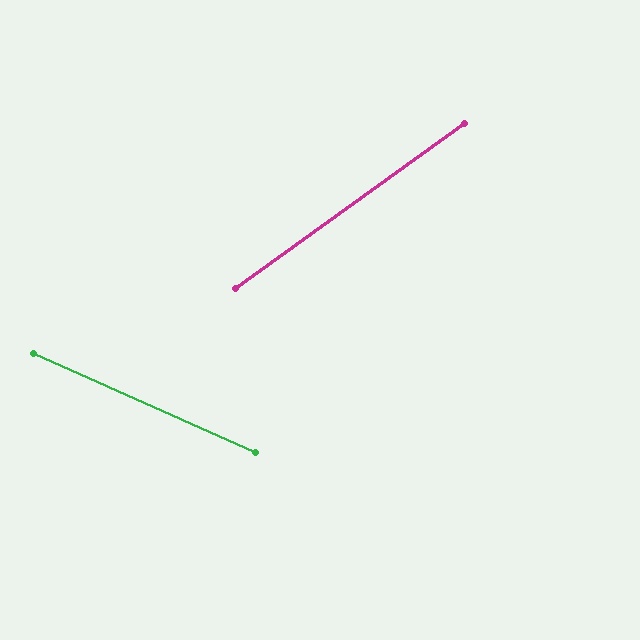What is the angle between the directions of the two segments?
Approximately 60 degrees.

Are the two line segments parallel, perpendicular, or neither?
Neither parallel nor perpendicular — they differ by about 60°.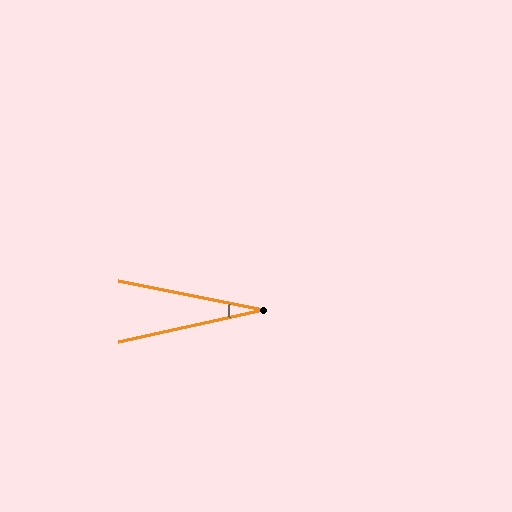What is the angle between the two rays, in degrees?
Approximately 24 degrees.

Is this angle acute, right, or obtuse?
It is acute.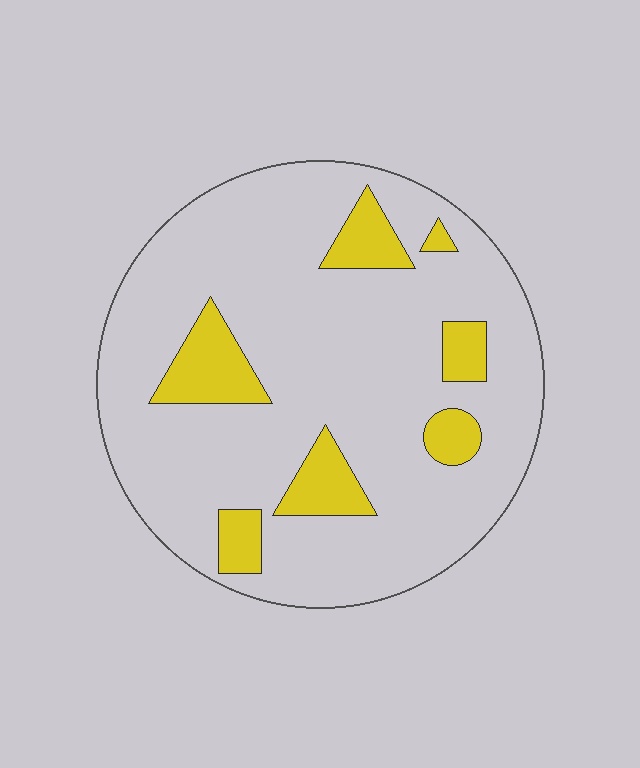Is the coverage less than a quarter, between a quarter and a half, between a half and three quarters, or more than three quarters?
Less than a quarter.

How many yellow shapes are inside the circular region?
7.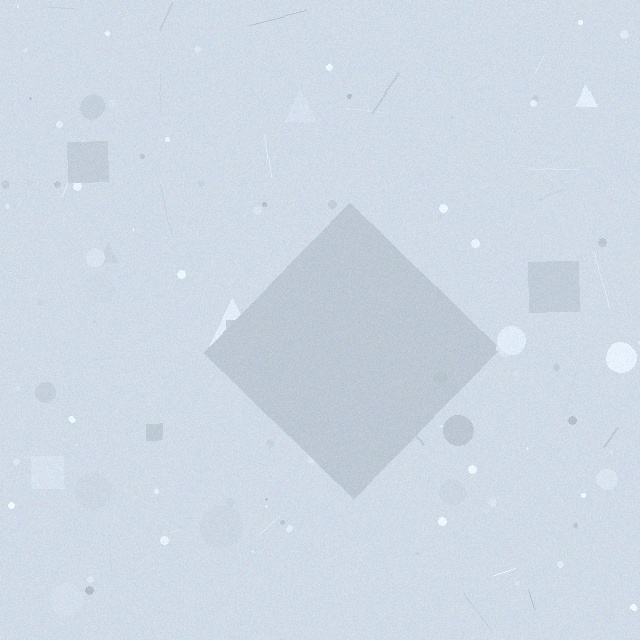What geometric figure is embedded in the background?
A diamond is embedded in the background.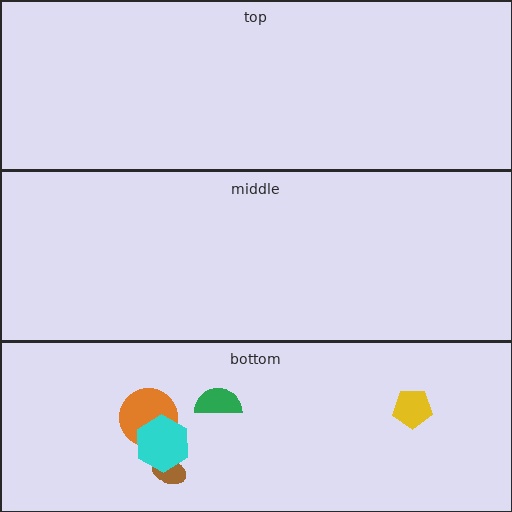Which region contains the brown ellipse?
The bottom region.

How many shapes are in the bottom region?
5.